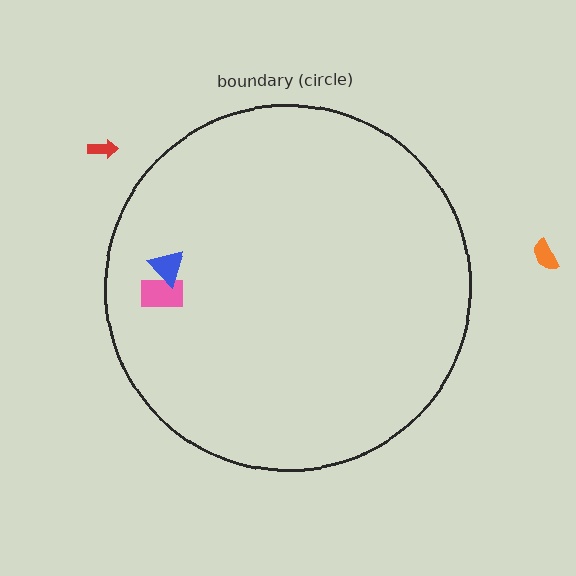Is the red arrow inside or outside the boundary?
Outside.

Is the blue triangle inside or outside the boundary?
Inside.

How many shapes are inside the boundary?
2 inside, 2 outside.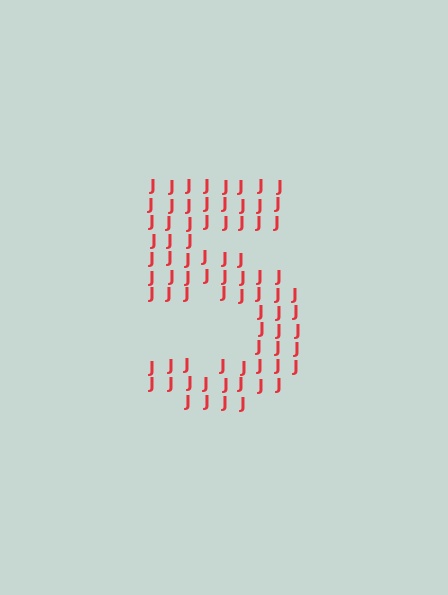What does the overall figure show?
The overall figure shows the digit 5.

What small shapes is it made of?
It is made of small letter J's.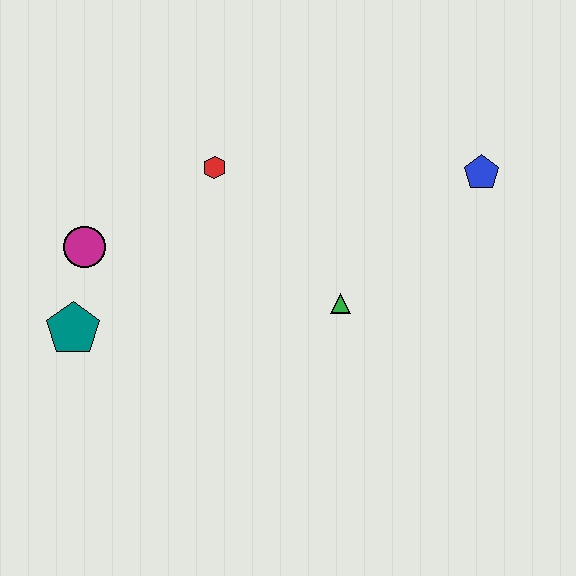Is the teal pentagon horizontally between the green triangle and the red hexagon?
No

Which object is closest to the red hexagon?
The magenta circle is closest to the red hexagon.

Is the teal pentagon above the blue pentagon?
No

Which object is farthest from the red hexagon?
The blue pentagon is farthest from the red hexagon.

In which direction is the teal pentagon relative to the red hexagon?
The teal pentagon is below the red hexagon.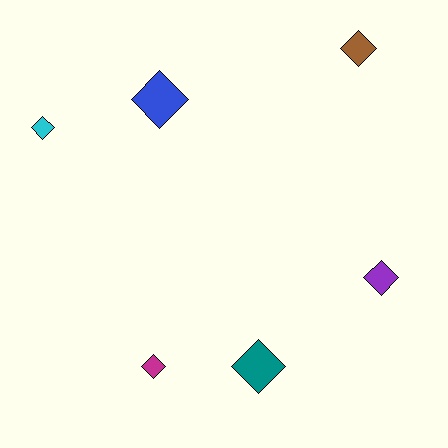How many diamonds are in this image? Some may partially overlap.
There are 6 diamonds.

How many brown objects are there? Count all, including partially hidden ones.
There is 1 brown object.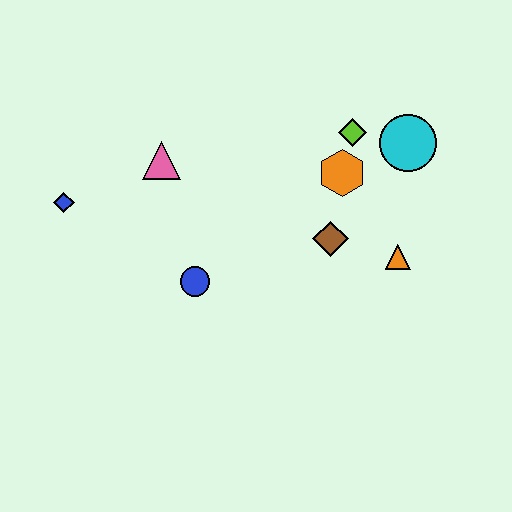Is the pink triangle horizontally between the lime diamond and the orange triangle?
No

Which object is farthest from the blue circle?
The cyan circle is farthest from the blue circle.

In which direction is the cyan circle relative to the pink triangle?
The cyan circle is to the right of the pink triangle.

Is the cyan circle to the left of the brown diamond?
No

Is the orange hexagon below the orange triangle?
No